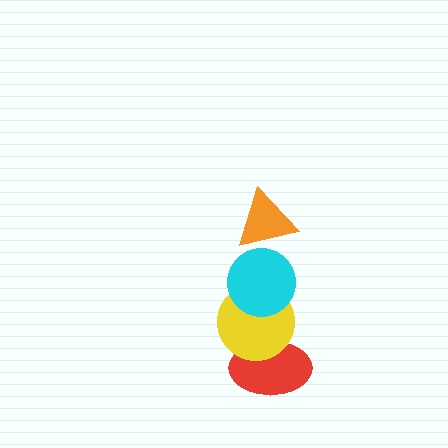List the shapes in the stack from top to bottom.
From top to bottom: the orange triangle, the cyan circle, the yellow circle, the red ellipse.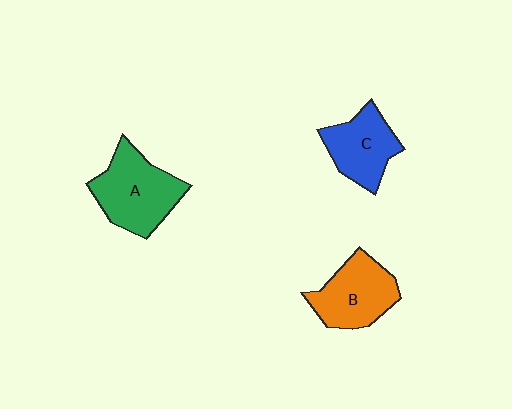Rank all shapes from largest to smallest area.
From largest to smallest: A (green), B (orange), C (blue).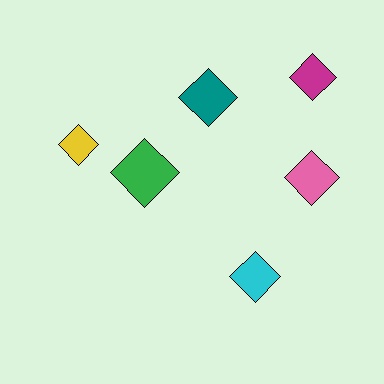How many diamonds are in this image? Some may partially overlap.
There are 6 diamonds.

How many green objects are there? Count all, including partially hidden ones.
There is 1 green object.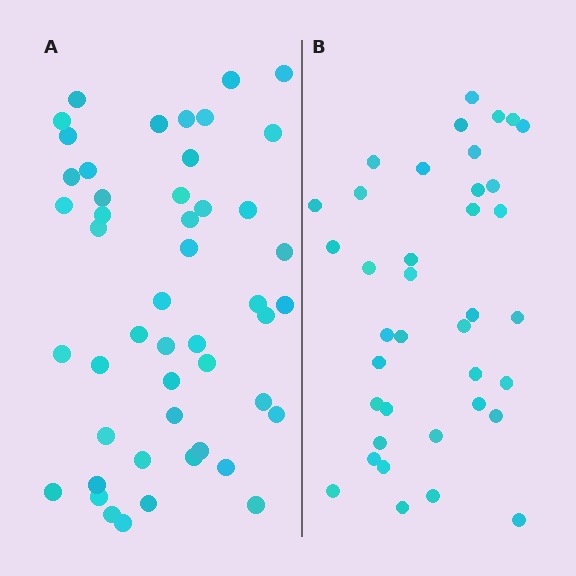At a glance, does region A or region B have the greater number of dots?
Region A (the left region) has more dots.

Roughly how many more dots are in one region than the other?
Region A has roughly 10 or so more dots than region B.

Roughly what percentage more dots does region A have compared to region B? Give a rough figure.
About 25% more.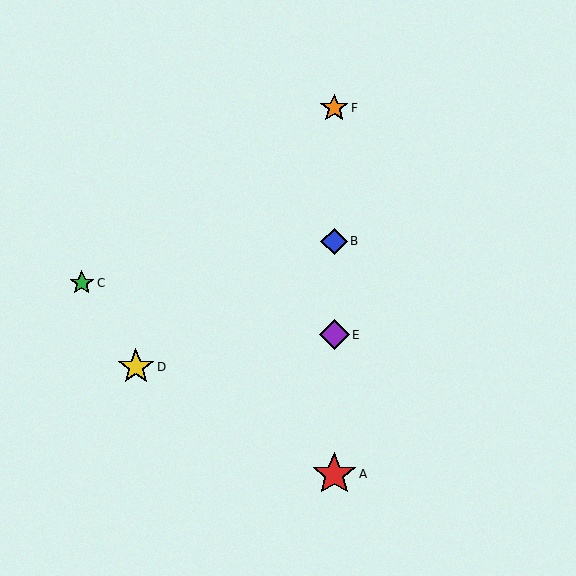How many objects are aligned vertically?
4 objects (A, B, E, F) are aligned vertically.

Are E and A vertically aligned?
Yes, both are at x≈334.